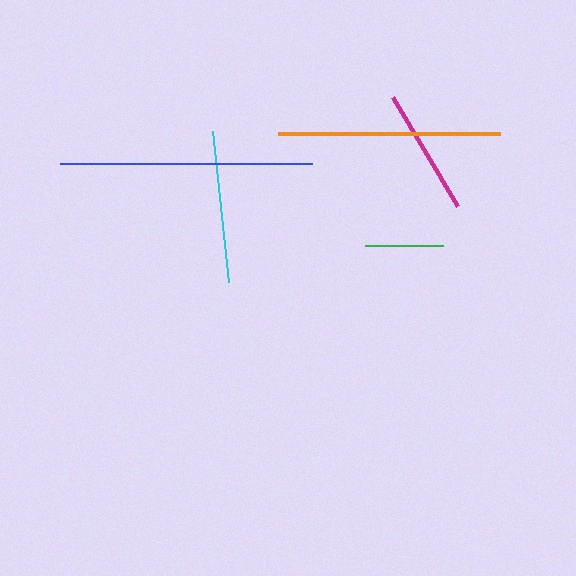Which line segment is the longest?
The blue line is the longest at approximately 251 pixels.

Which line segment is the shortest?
The green line is the shortest at approximately 78 pixels.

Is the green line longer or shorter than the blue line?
The blue line is longer than the green line.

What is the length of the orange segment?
The orange segment is approximately 222 pixels long.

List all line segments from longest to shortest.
From longest to shortest: blue, orange, cyan, magenta, green.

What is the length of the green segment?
The green segment is approximately 78 pixels long.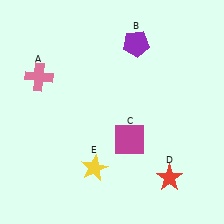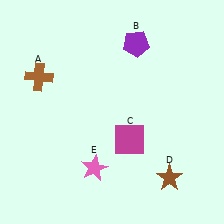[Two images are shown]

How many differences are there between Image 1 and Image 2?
There are 3 differences between the two images.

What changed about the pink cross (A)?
In Image 1, A is pink. In Image 2, it changed to brown.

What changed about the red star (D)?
In Image 1, D is red. In Image 2, it changed to brown.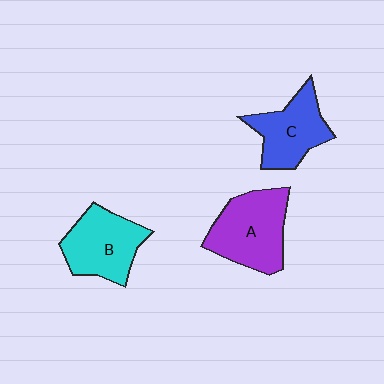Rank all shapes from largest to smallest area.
From largest to smallest: A (purple), B (cyan), C (blue).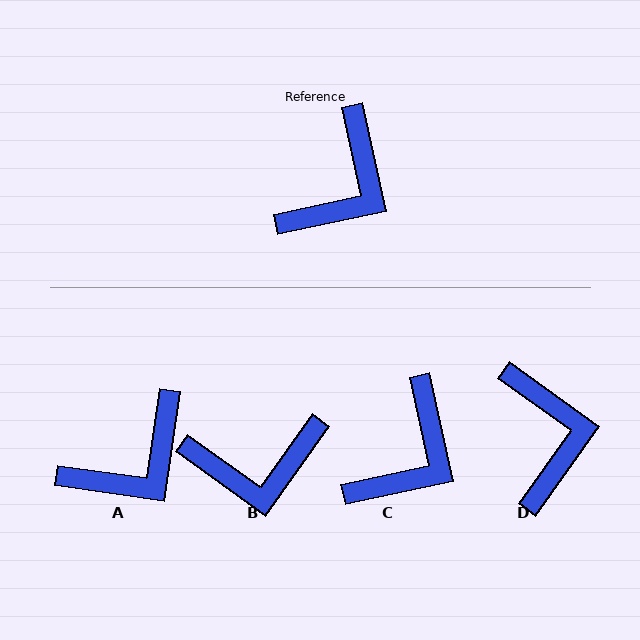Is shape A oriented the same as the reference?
No, it is off by about 20 degrees.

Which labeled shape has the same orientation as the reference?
C.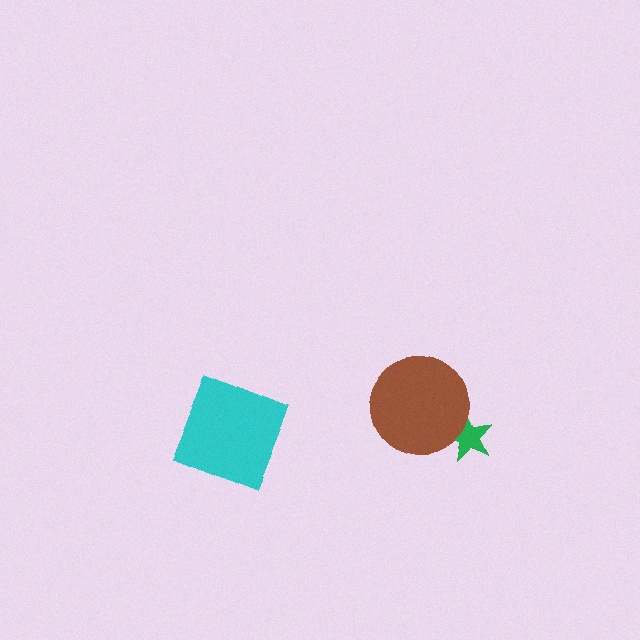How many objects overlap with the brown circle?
1 object overlaps with the brown circle.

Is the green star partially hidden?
Yes, it is partially covered by another shape.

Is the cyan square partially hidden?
No, no other shape covers it.